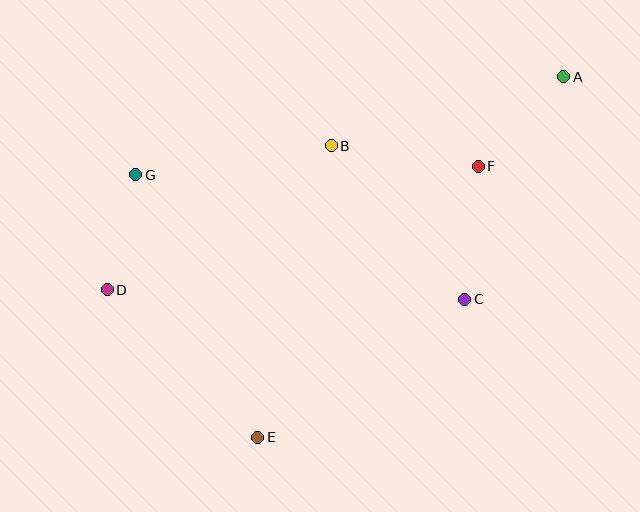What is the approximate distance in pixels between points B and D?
The distance between B and D is approximately 266 pixels.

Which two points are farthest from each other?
Points A and D are farthest from each other.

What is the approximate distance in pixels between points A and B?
The distance between A and B is approximately 243 pixels.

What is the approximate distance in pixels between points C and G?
The distance between C and G is approximately 351 pixels.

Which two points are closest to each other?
Points D and G are closest to each other.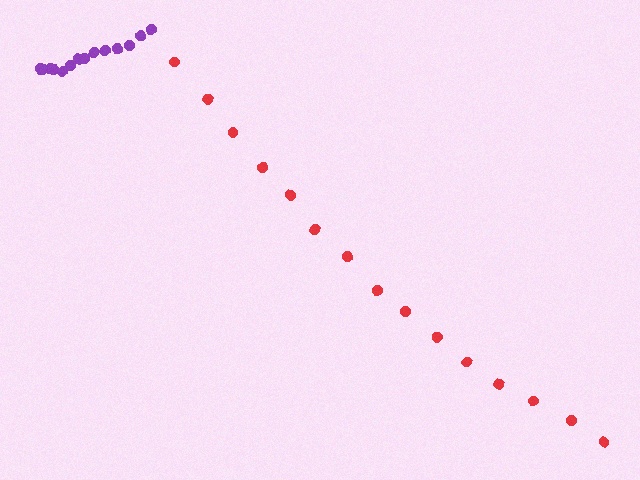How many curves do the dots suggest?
There are 2 distinct paths.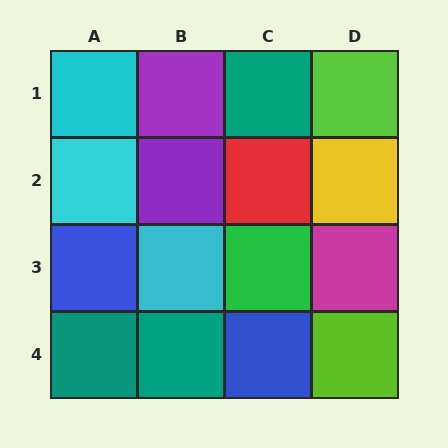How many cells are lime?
2 cells are lime.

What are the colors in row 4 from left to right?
Teal, teal, blue, lime.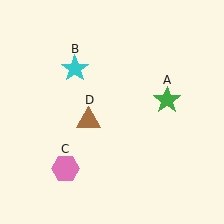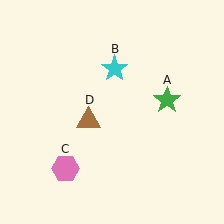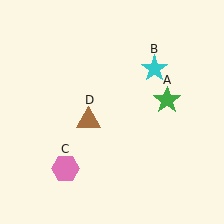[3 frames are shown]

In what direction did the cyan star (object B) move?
The cyan star (object B) moved right.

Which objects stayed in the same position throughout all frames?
Green star (object A) and pink hexagon (object C) and brown triangle (object D) remained stationary.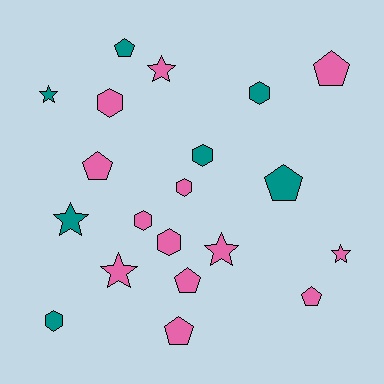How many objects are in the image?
There are 20 objects.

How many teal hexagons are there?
There are 3 teal hexagons.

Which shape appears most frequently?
Pentagon, with 7 objects.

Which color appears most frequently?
Pink, with 13 objects.